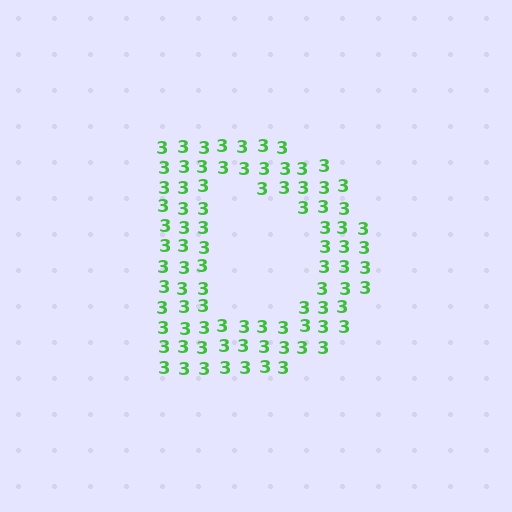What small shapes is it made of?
It is made of small digit 3's.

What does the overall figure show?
The overall figure shows the letter D.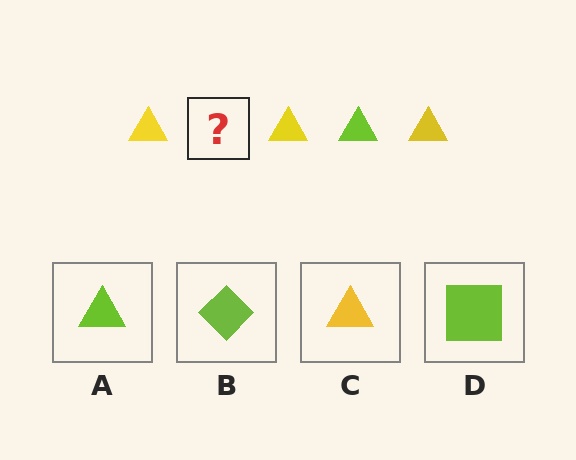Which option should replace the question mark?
Option A.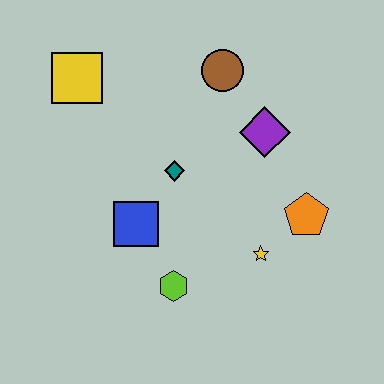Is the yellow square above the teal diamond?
Yes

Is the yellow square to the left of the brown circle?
Yes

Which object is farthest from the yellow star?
The yellow square is farthest from the yellow star.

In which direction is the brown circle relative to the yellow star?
The brown circle is above the yellow star.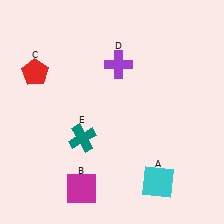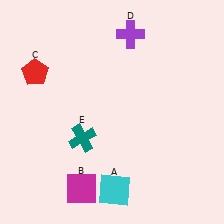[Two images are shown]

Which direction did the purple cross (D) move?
The purple cross (D) moved up.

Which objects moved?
The objects that moved are: the cyan square (A), the purple cross (D).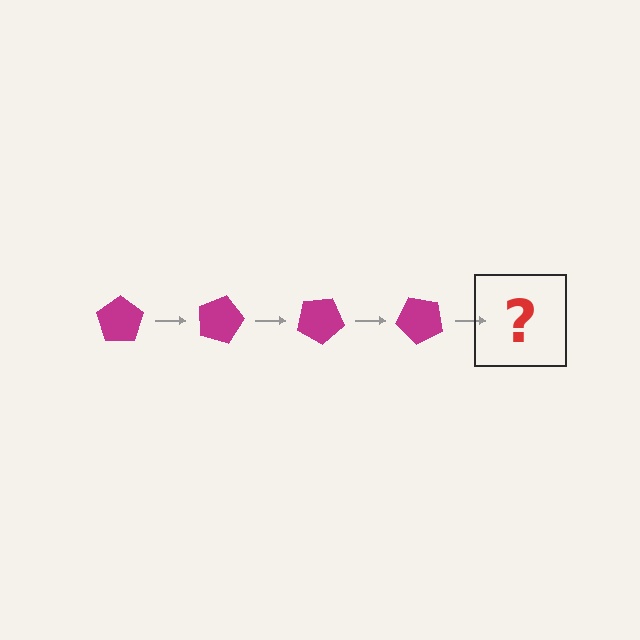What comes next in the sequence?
The next element should be a magenta pentagon rotated 60 degrees.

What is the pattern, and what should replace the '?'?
The pattern is that the pentagon rotates 15 degrees each step. The '?' should be a magenta pentagon rotated 60 degrees.